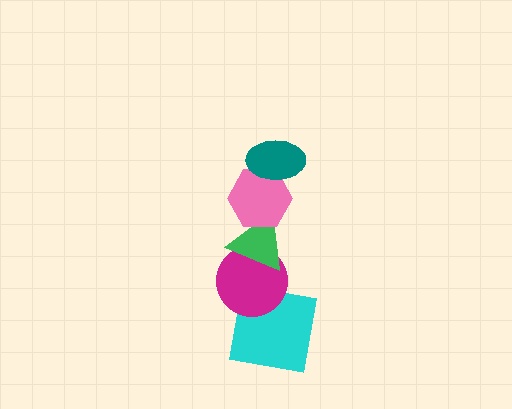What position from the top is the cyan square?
The cyan square is 5th from the top.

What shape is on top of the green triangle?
The pink hexagon is on top of the green triangle.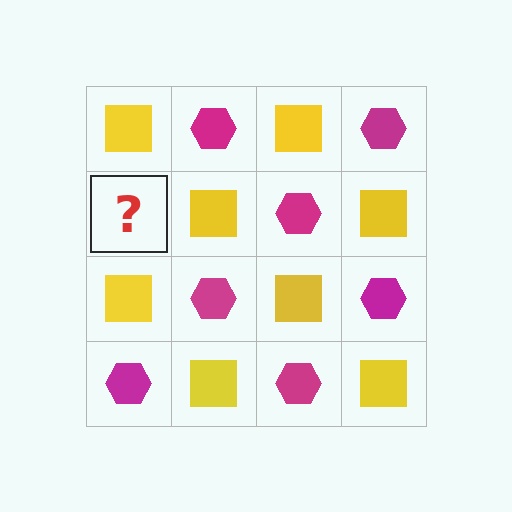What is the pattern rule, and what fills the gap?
The rule is that it alternates yellow square and magenta hexagon in a checkerboard pattern. The gap should be filled with a magenta hexagon.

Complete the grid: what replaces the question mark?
The question mark should be replaced with a magenta hexagon.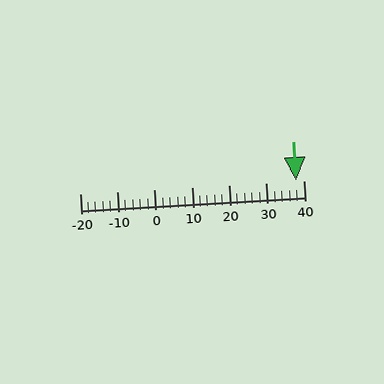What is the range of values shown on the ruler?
The ruler shows values from -20 to 40.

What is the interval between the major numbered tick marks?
The major tick marks are spaced 10 units apart.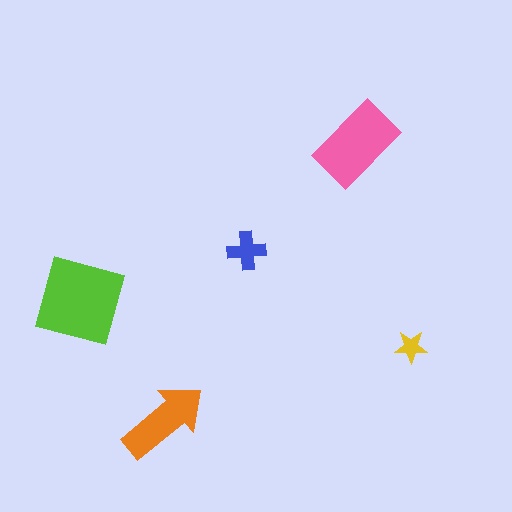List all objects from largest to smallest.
The lime square, the pink rectangle, the orange arrow, the blue cross, the yellow star.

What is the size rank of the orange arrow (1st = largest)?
3rd.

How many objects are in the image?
There are 5 objects in the image.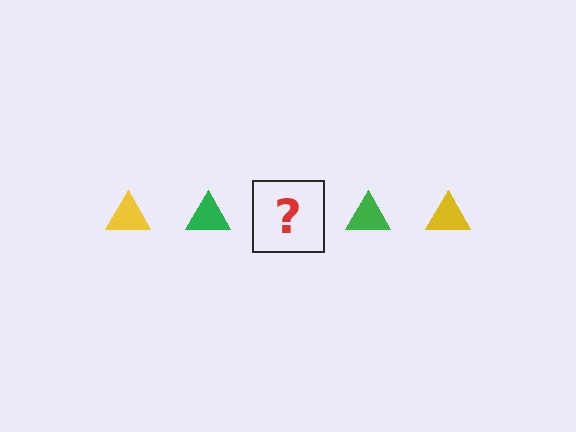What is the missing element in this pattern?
The missing element is a yellow triangle.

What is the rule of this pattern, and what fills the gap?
The rule is that the pattern cycles through yellow, green triangles. The gap should be filled with a yellow triangle.